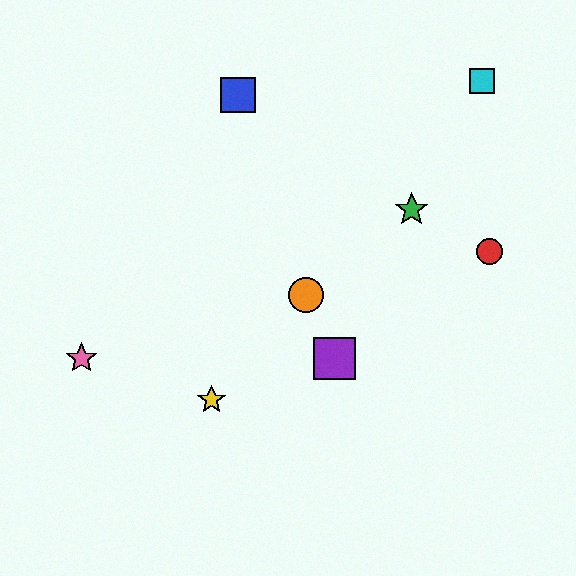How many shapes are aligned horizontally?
2 shapes (the purple square, the pink star) are aligned horizontally.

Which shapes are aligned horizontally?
The purple square, the pink star are aligned horizontally.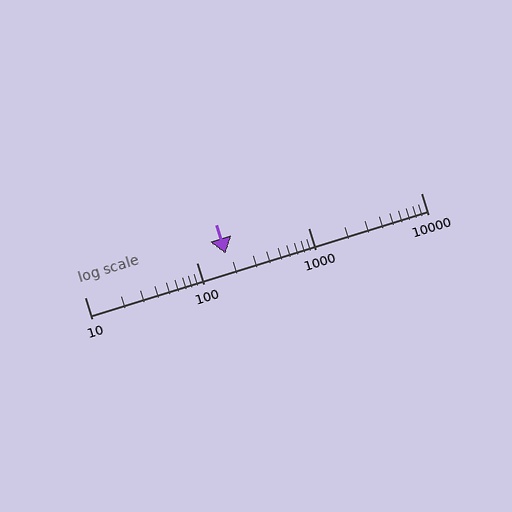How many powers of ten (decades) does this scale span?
The scale spans 3 decades, from 10 to 10000.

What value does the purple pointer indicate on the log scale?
The pointer indicates approximately 180.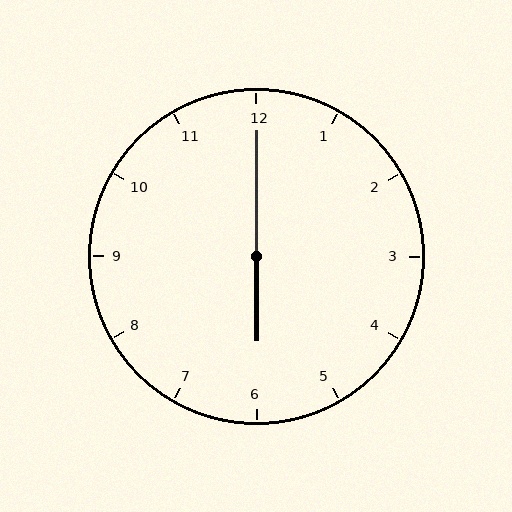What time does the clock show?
6:00.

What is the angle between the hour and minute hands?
Approximately 180 degrees.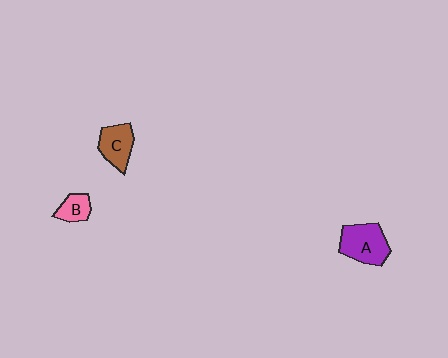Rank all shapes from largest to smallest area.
From largest to smallest: A (purple), C (brown), B (pink).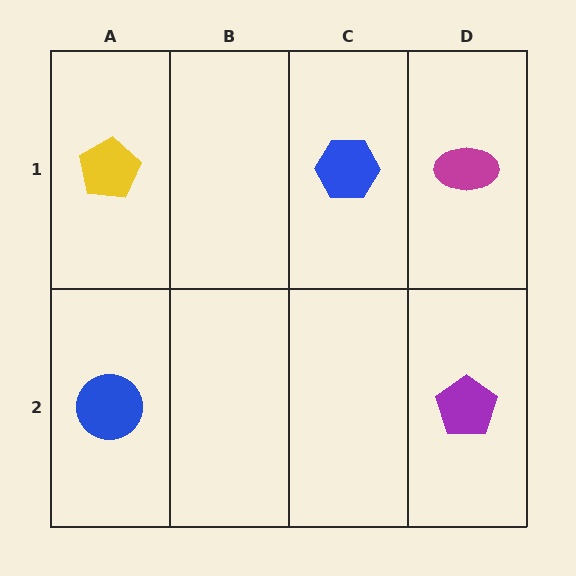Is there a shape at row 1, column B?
No, that cell is empty.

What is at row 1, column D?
A magenta ellipse.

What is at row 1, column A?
A yellow pentagon.